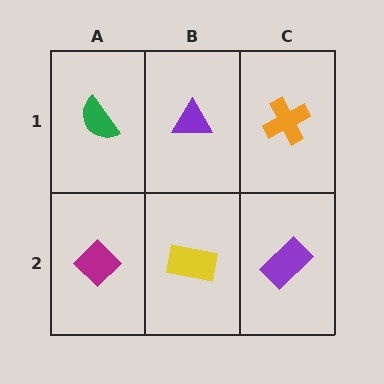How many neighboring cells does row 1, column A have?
2.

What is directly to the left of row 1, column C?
A purple triangle.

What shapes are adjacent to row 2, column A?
A green semicircle (row 1, column A), a yellow rectangle (row 2, column B).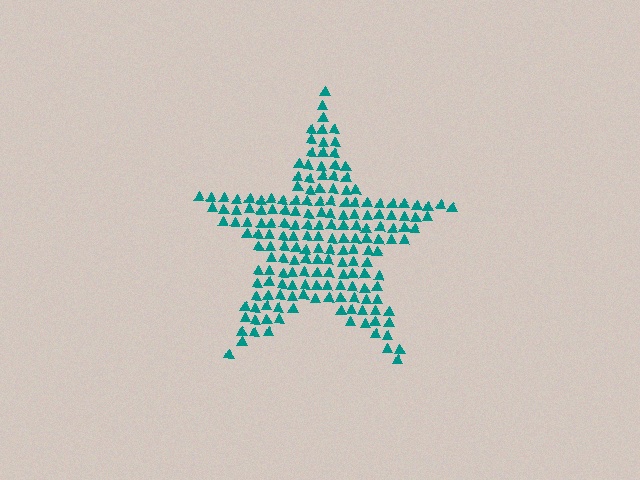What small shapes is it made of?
It is made of small triangles.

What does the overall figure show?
The overall figure shows a star.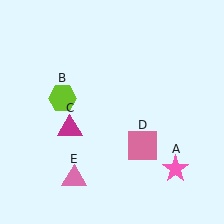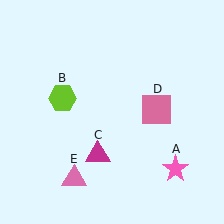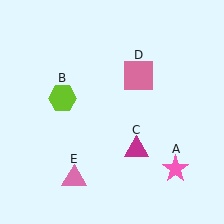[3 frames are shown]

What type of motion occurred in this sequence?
The magenta triangle (object C), pink square (object D) rotated counterclockwise around the center of the scene.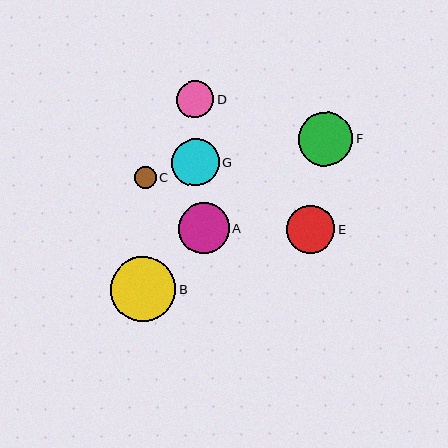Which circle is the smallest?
Circle C is the smallest with a size of approximately 22 pixels.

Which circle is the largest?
Circle B is the largest with a size of approximately 66 pixels.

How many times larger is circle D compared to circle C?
Circle D is approximately 1.7 times the size of circle C.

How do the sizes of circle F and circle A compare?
Circle F and circle A are approximately the same size.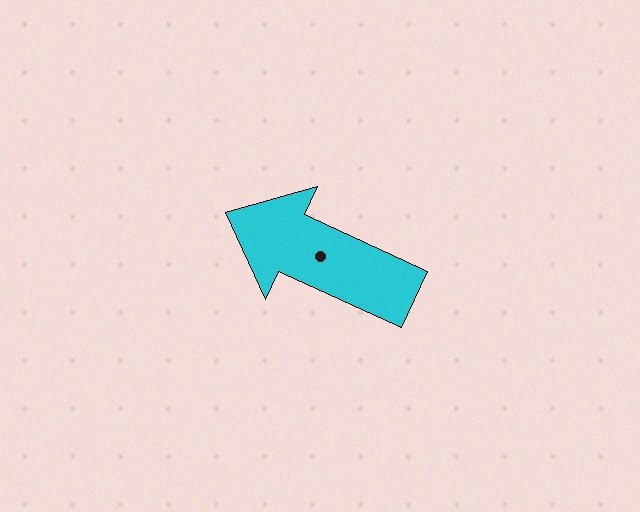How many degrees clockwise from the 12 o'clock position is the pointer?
Approximately 295 degrees.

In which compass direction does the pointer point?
Northwest.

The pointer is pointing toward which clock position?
Roughly 10 o'clock.